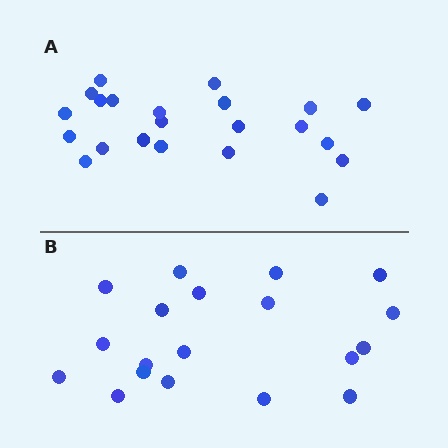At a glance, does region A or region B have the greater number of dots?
Region A (the top region) has more dots.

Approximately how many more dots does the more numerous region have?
Region A has just a few more — roughly 2 or 3 more dots than region B.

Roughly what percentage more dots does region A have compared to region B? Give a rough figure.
About 15% more.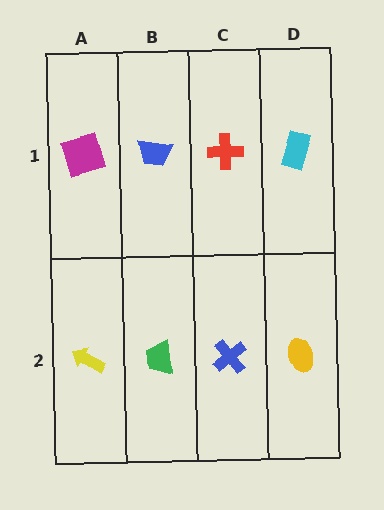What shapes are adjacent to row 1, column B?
A green trapezoid (row 2, column B), a magenta square (row 1, column A), a red cross (row 1, column C).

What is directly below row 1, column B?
A green trapezoid.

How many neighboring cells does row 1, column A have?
2.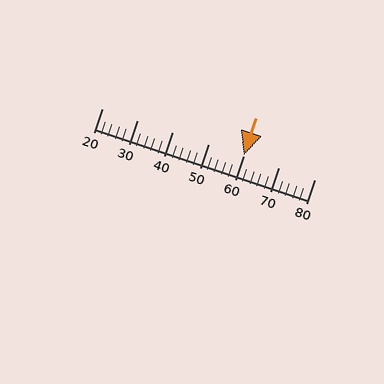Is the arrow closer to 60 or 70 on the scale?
The arrow is closer to 60.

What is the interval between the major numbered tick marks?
The major tick marks are spaced 10 units apart.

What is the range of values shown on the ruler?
The ruler shows values from 20 to 80.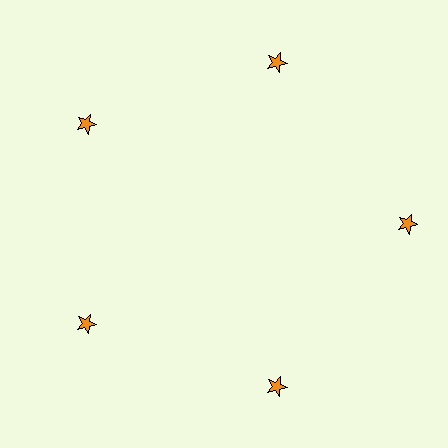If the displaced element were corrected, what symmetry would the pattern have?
It would have 5-fold rotational symmetry — the pattern would map onto itself every 72 degrees.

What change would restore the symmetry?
The symmetry would be restored by moving it inward, back onto the ring so that all 5 stars sit at equal angles and equal distance from the center.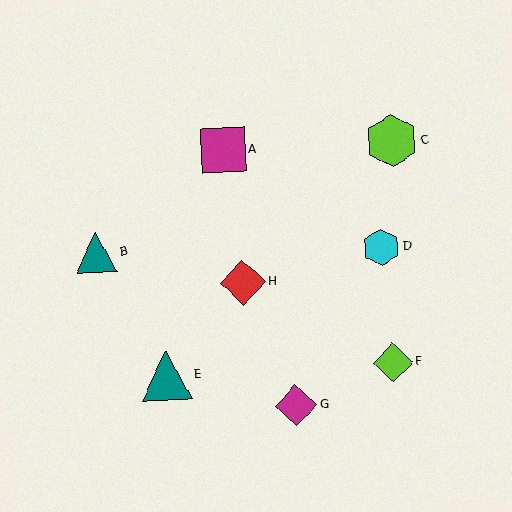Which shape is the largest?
The lime hexagon (labeled C) is the largest.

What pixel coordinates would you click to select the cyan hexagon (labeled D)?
Click at (381, 247) to select the cyan hexagon D.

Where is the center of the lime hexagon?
The center of the lime hexagon is at (392, 141).